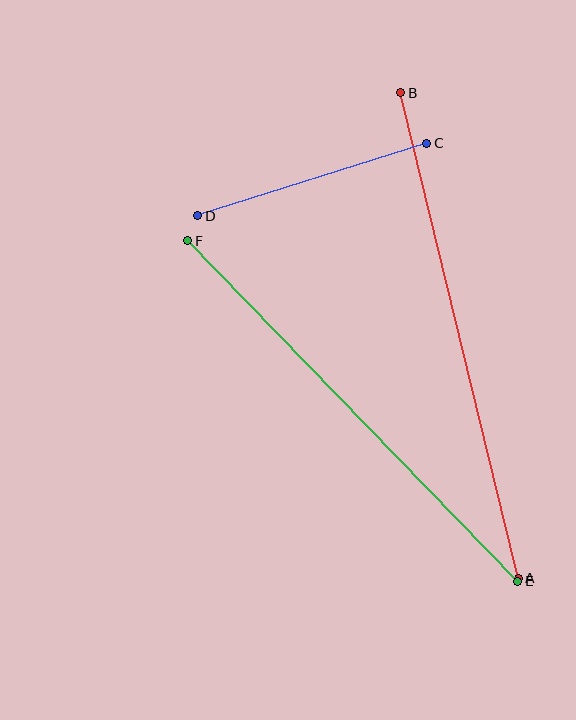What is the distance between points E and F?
The distance is approximately 474 pixels.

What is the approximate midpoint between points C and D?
The midpoint is at approximately (312, 180) pixels.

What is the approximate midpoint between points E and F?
The midpoint is at approximately (353, 411) pixels.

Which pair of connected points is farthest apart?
Points A and B are farthest apart.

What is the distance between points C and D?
The distance is approximately 240 pixels.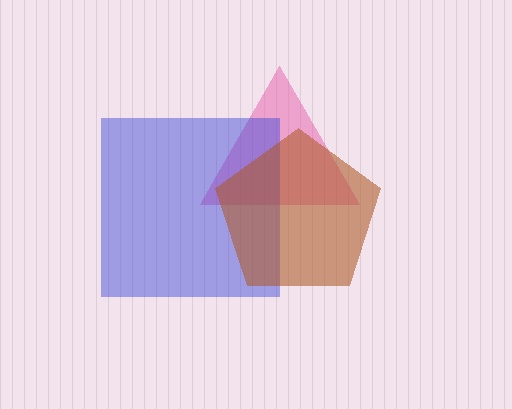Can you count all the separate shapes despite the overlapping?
Yes, there are 3 separate shapes.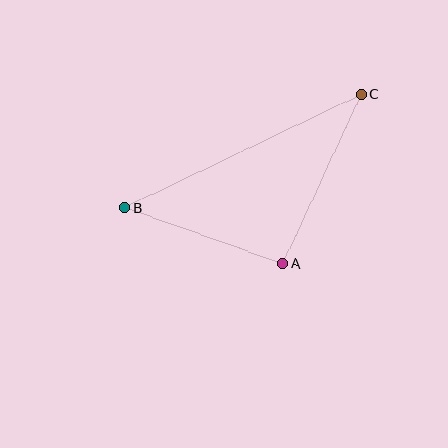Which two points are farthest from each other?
Points B and C are farthest from each other.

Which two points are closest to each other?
Points A and B are closest to each other.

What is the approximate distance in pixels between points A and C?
The distance between A and C is approximately 186 pixels.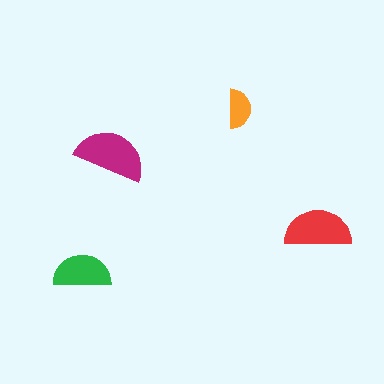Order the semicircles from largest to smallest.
the magenta one, the red one, the green one, the orange one.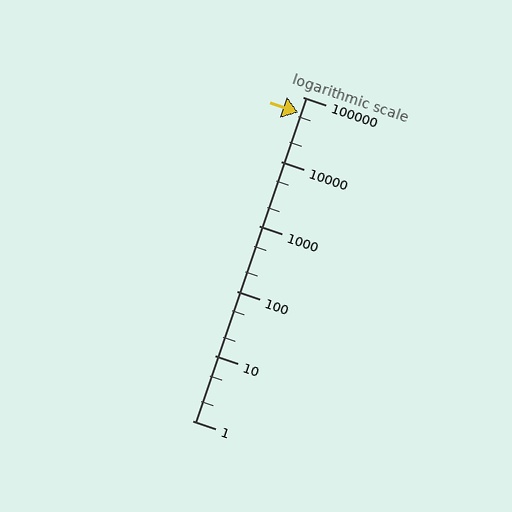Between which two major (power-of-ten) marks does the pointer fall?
The pointer is between 10000 and 100000.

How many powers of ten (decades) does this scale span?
The scale spans 5 decades, from 1 to 100000.